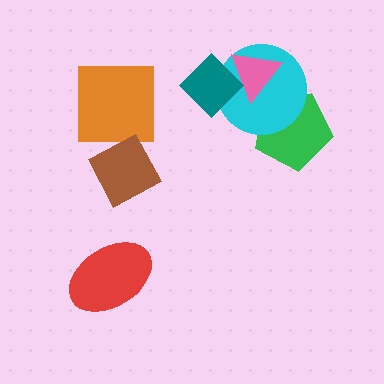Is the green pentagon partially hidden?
Yes, it is partially covered by another shape.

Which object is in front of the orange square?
The brown diamond is in front of the orange square.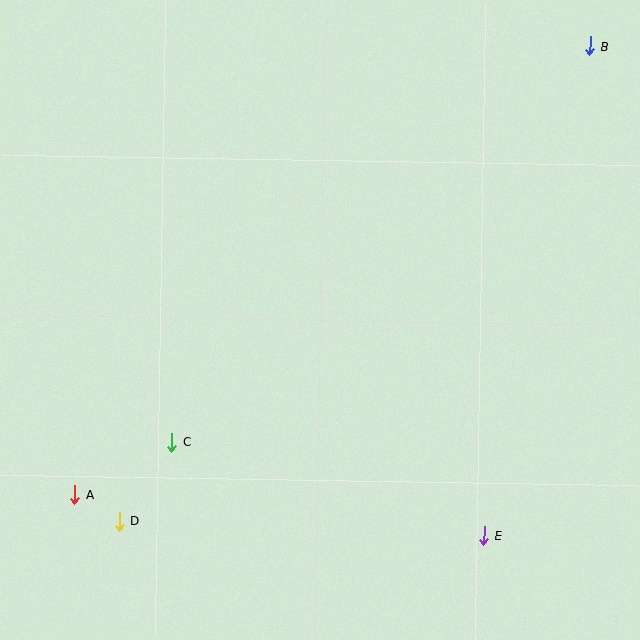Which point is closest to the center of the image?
Point C at (172, 442) is closest to the center.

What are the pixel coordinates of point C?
Point C is at (172, 442).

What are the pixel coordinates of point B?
Point B is at (590, 46).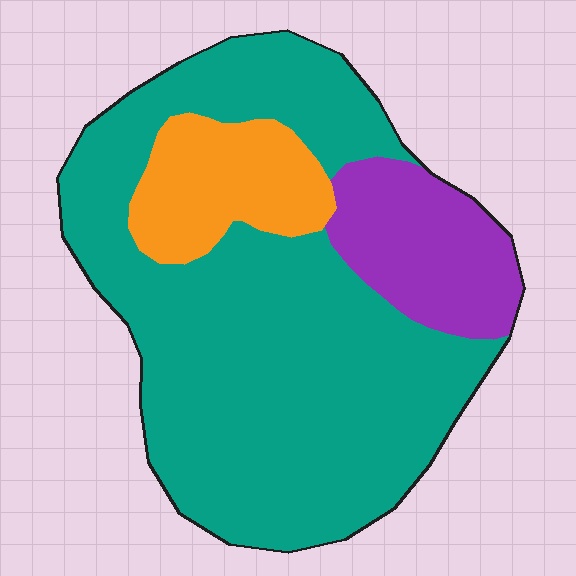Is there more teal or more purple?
Teal.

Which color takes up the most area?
Teal, at roughly 70%.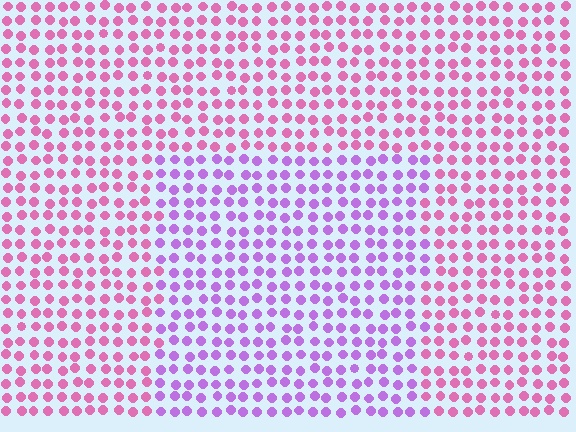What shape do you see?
I see a rectangle.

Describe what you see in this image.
The image is filled with small pink elements in a uniform arrangement. A rectangle-shaped region is visible where the elements are tinted to a slightly different hue, forming a subtle color boundary.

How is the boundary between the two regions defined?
The boundary is defined purely by a slight shift in hue (about 42 degrees). Spacing, size, and orientation are identical on both sides.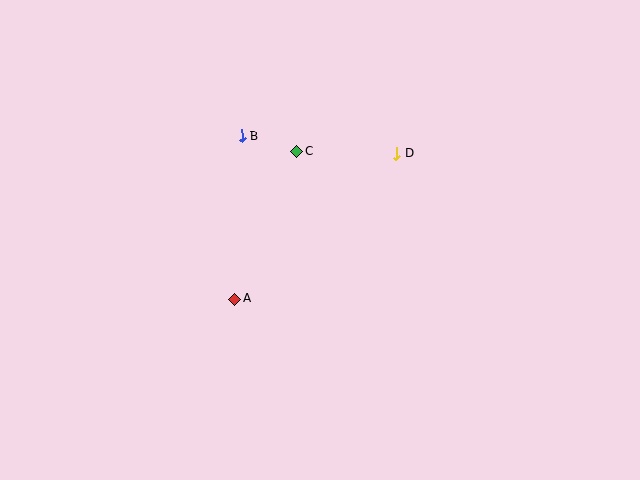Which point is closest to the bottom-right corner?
Point D is closest to the bottom-right corner.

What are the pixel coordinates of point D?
Point D is at (397, 154).